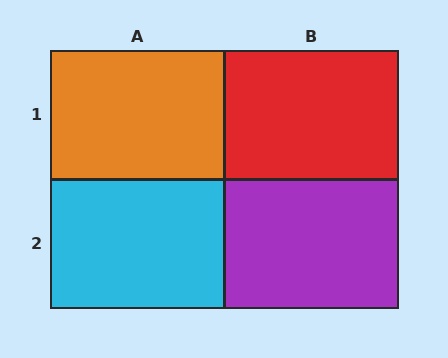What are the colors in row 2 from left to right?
Cyan, purple.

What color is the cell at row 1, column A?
Orange.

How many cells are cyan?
1 cell is cyan.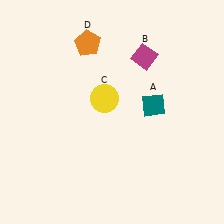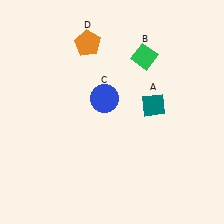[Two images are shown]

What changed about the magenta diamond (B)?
In Image 1, B is magenta. In Image 2, it changed to green.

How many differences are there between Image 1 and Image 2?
There are 2 differences between the two images.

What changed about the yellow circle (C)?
In Image 1, C is yellow. In Image 2, it changed to blue.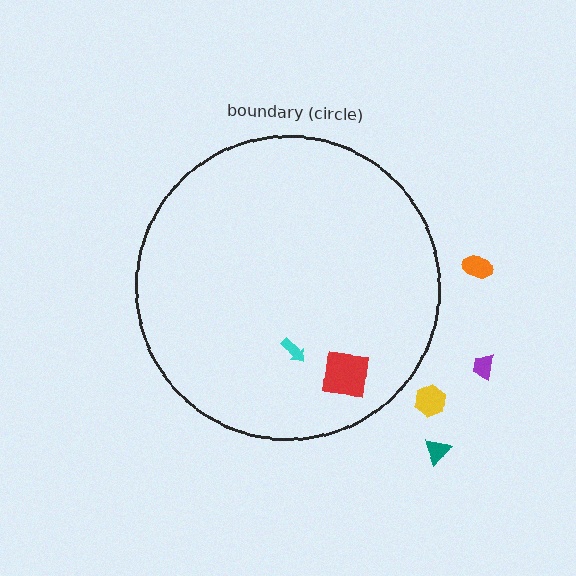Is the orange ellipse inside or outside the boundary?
Outside.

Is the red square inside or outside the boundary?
Inside.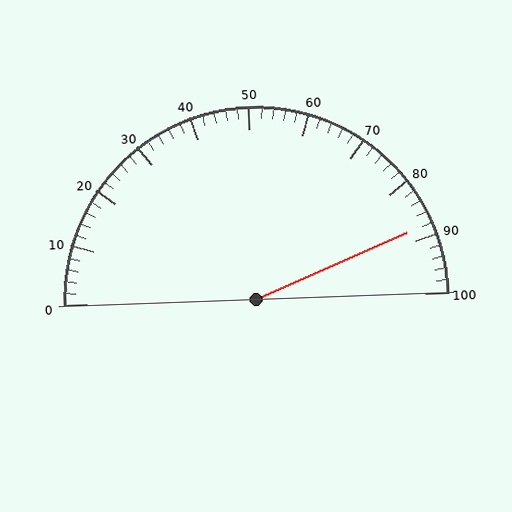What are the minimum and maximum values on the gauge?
The gauge ranges from 0 to 100.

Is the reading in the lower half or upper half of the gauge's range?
The reading is in the upper half of the range (0 to 100).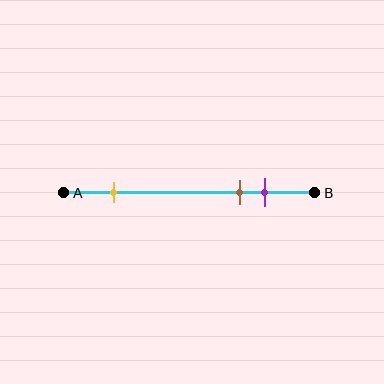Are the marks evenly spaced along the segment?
No, the marks are not evenly spaced.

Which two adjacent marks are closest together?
The brown and purple marks are the closest adjacent pair.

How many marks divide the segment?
There are 3 marks dividing the segment.